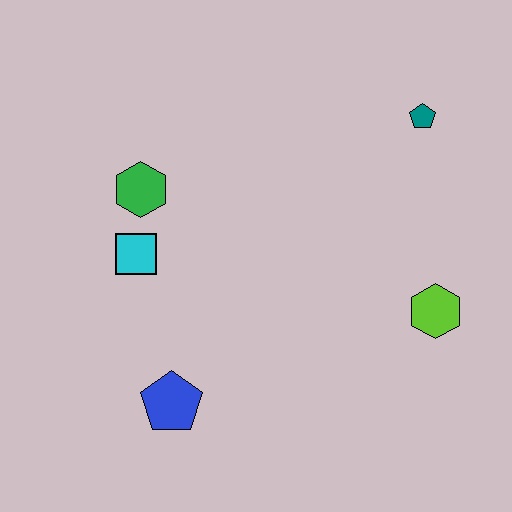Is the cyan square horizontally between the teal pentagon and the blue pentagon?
No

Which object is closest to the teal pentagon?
The lime hexagon is closest to the teal pentagon.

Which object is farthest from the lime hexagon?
The green hexagon is farthest from the lime hexagon.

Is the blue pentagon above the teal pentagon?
No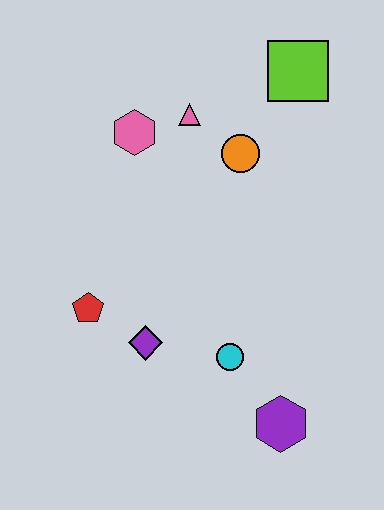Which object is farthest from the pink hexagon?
The purple hexagon is farthest from the pink hexagon.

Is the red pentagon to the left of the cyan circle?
Yes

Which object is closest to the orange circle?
The pink triangle is closest to the orange circle.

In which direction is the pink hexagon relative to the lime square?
The pink hexagon is to the left of the lime square.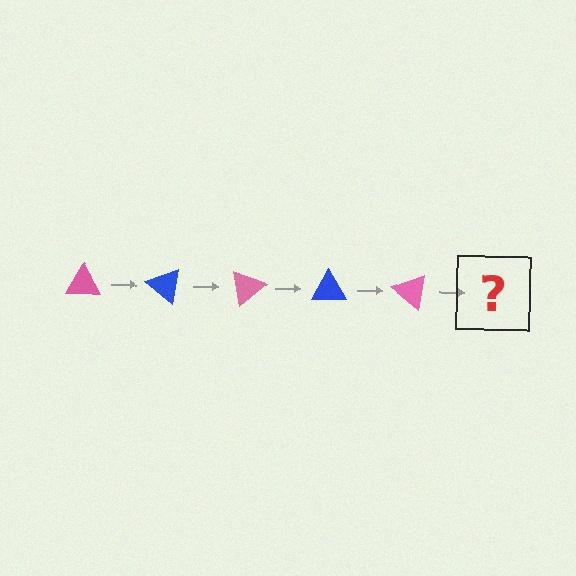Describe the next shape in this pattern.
It should be a blue triangle, rotated 200 degrees from the start.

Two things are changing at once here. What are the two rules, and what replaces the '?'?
The two rules are that it rotates 40 degrees each step and the color cycles through pink and blue. The '?' should be a blue triangle, rotated 200 degrees from the start.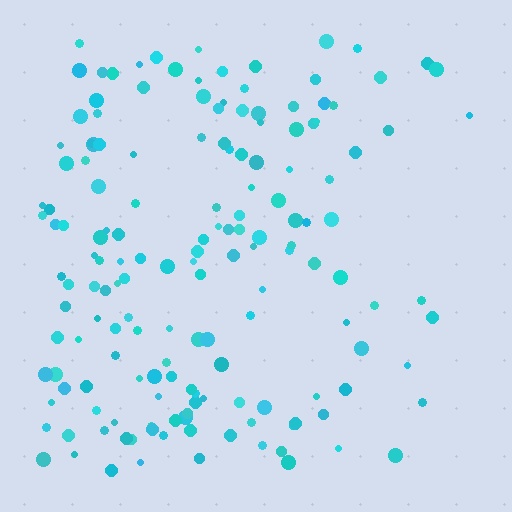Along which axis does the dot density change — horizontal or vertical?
Horizontal.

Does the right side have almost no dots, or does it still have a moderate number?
Still a moderate number, just noticeably fewer than the left.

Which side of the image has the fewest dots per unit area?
The right.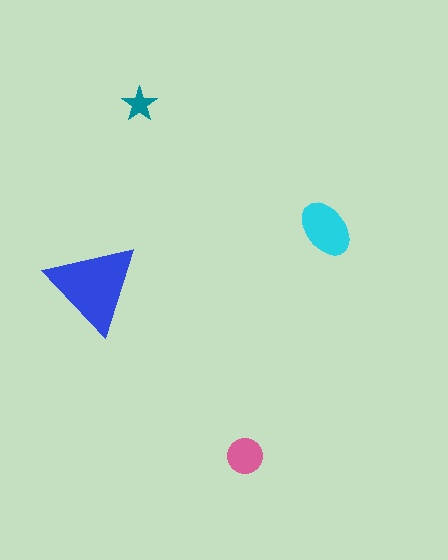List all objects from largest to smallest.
The blue triangle, the cyan ellipse, the pink circle, the teal star.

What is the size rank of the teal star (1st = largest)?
4th.